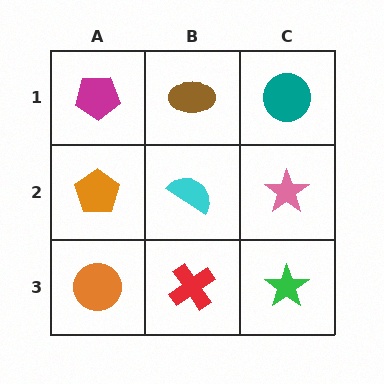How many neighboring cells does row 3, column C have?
2.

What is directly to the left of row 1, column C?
A brown ellipse.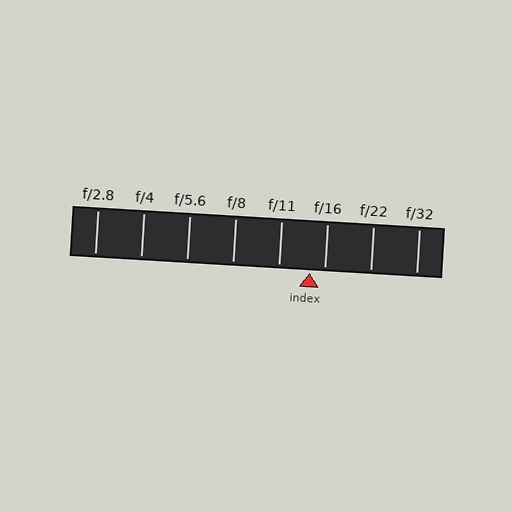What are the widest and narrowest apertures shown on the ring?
The widest aperture shown is f/2.8 and the narrowest is f/32.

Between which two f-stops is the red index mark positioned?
The index mark is between f/11 and f/16.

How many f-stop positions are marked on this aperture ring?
There are 8 f-stop positions marked.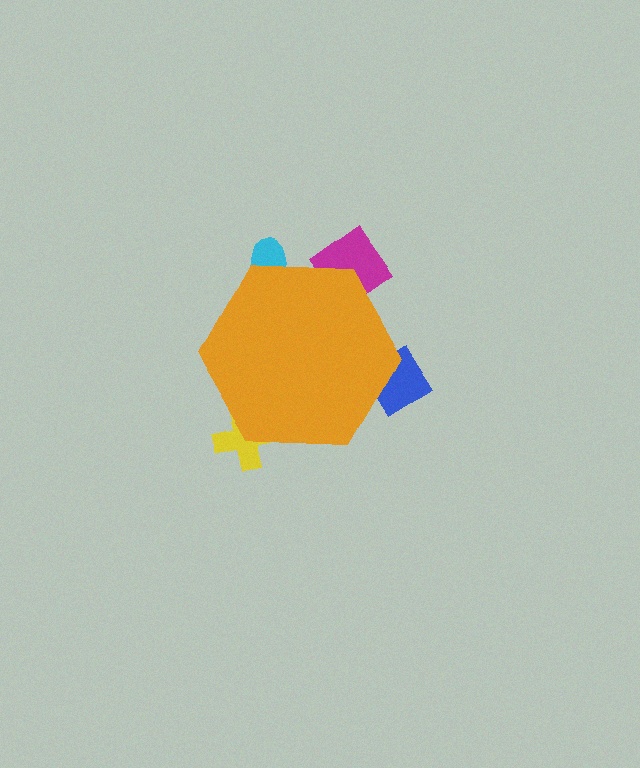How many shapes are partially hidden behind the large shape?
4 shapes are partially hidden.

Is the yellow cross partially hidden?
Yes, the yellow cross is partially hidden behind the orange hexagon.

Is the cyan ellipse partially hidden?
Yes, the cyan ellipse is partially hidden behind the orange hexagon.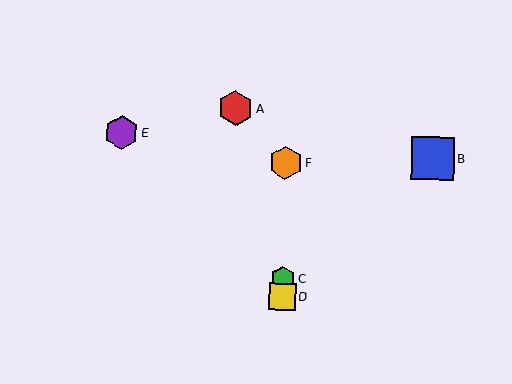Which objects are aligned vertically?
Objects C, D, F are aligned vertically.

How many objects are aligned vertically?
3 objects (C, D, F) are aligned vertically.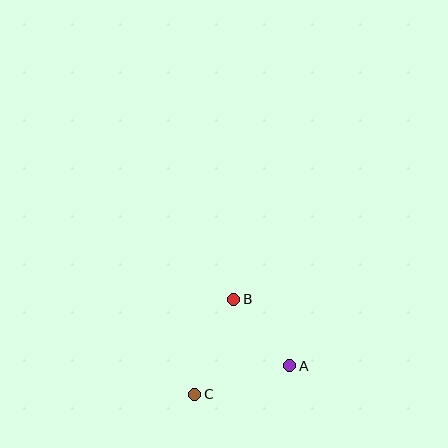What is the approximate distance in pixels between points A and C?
The distance between A and C is approximately 99 pixels.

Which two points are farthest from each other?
Points B and C are farthest from each other.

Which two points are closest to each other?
Points A and B are closest to each other.